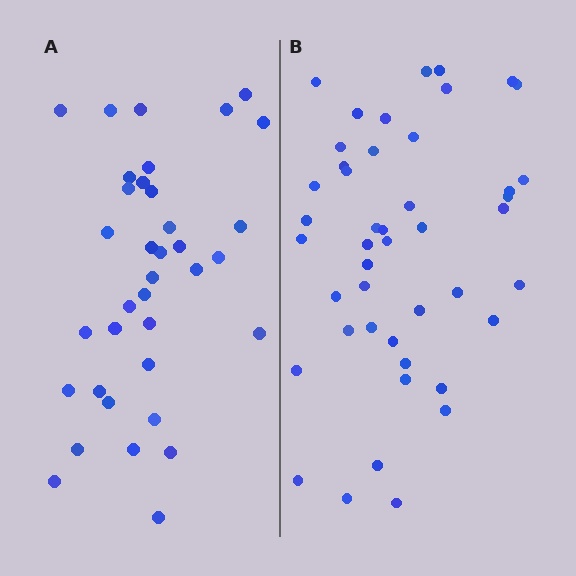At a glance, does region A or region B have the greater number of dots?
Region B (the right region) has more dots.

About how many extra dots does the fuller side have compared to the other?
Region B has roughly 8 or so more dots than region A.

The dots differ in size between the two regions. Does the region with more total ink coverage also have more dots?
No. Region A has more total ink coverage because its dots are larger, but region B actually contains more individual dots. Total area can be misleading — the number of items is what matters here.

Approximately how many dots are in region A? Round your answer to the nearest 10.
About 40 dots. (The exact count is 36, which rounds to 40.)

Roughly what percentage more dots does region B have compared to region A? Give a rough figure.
About 25% more.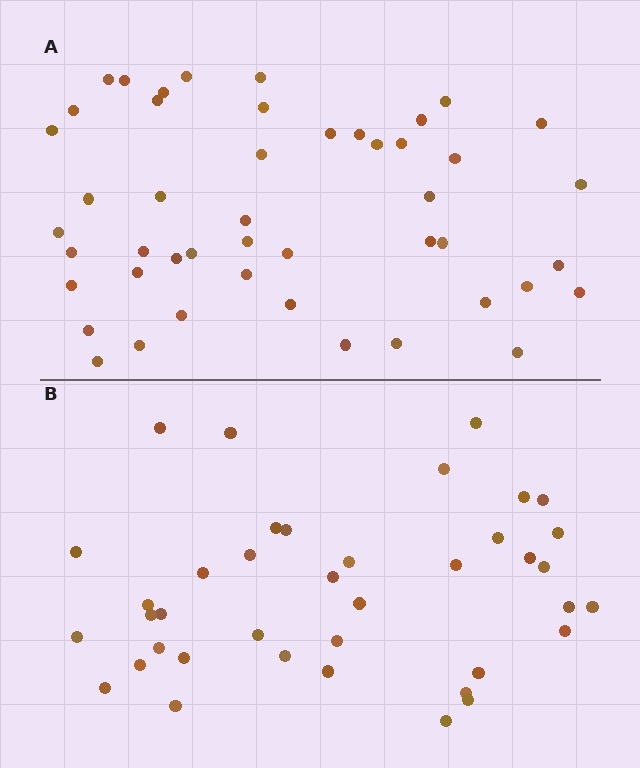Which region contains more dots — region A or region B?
Region A (the top region) has more dots.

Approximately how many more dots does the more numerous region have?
Region A has roughly 8 or so more dots than region B.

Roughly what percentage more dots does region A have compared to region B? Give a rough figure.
About 20% more.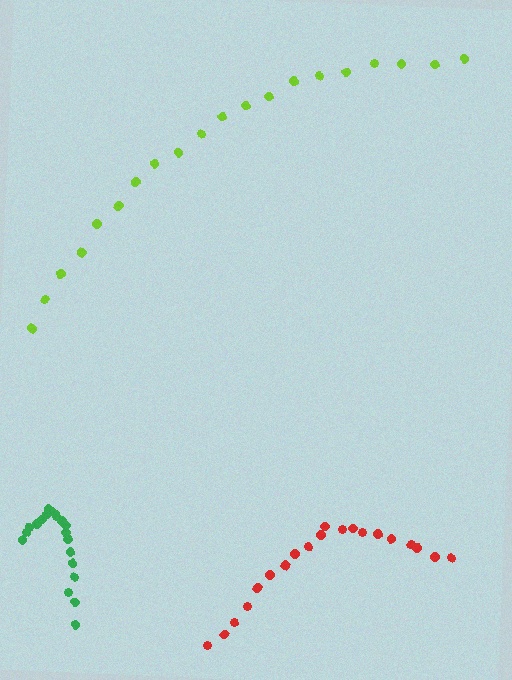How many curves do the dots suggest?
There are 3 distinct paths.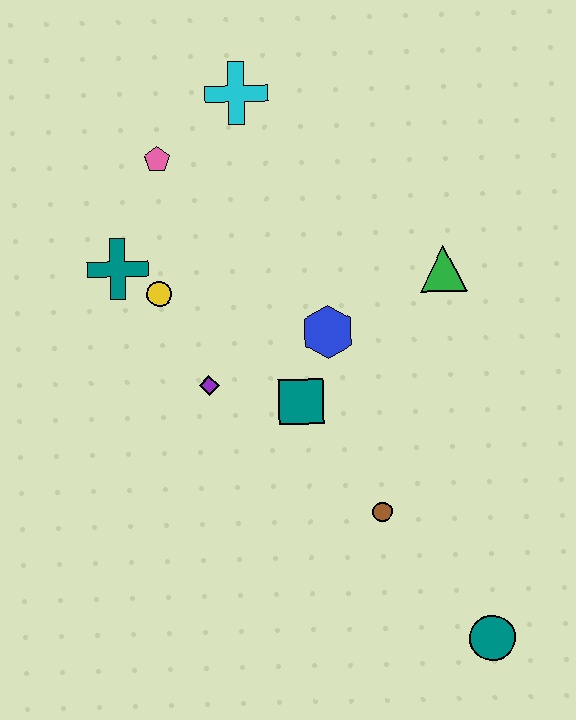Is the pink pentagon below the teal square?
No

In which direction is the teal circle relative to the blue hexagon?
The teal circle is below the blue hexagon.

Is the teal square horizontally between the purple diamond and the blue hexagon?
Yes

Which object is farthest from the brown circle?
The cyan cross is farthest from the brown circle.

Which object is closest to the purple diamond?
The teal square is closest to the purple diamond.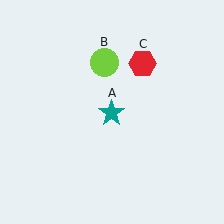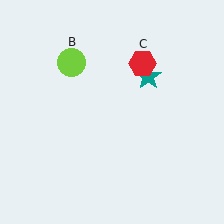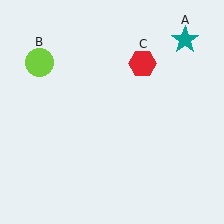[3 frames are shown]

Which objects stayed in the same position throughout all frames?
Red hexagon (object C) remained stationary.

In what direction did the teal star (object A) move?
The teal star (object A) moved up and to the right.